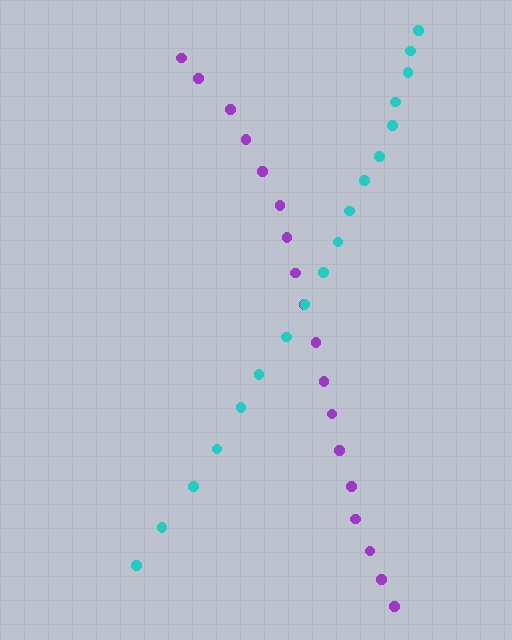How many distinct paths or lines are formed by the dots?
There are 2 distinct paths.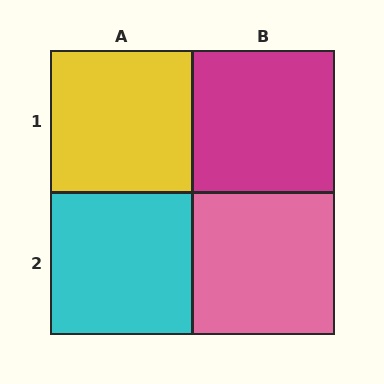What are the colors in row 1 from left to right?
Yellow, magenta.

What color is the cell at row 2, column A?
Cyan.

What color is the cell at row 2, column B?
Pink.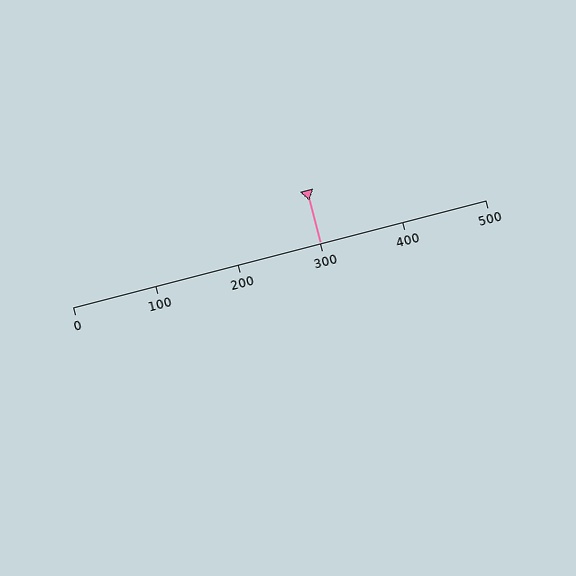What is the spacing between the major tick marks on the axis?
The major ticks are spaced 100 apart.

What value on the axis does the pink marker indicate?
The marker indicates approximately 300.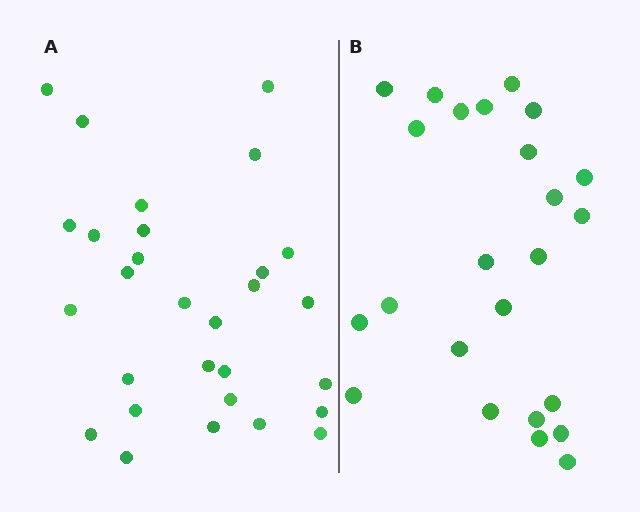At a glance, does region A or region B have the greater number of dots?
Region A (the left region) has more dots.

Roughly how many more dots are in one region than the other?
Region A has about 5 more dots than region B.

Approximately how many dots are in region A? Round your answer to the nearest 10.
About 30 dots. (The exact count is 29, which rounds to 30.)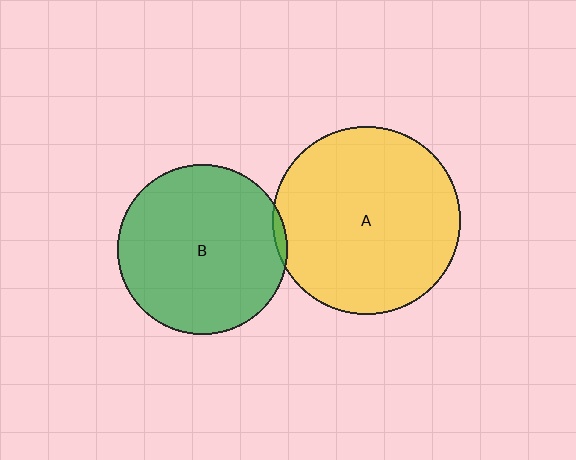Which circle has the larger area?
Circle A (yellow).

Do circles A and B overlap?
Yes.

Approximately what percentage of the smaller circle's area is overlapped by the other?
Approximately 5%.